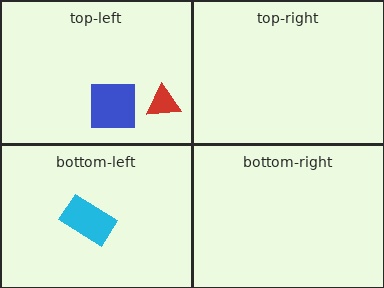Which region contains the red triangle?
The top-left region.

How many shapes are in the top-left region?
2.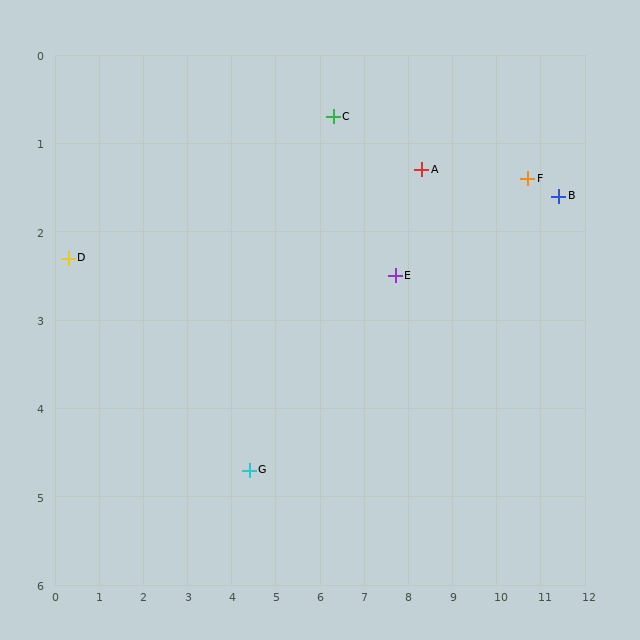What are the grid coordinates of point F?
Point F is at approximately (10.7, 1.4).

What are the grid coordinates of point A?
Point A is at approximately (8.3, 1.3).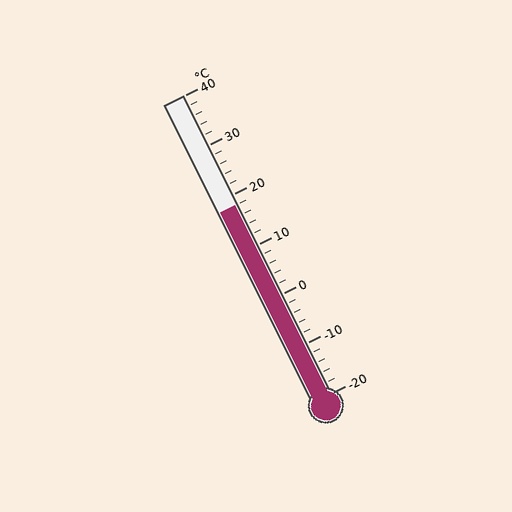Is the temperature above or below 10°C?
The temperature is above 10°C.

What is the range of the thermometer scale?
The thermometer scale ranges from -20°C to 40°C.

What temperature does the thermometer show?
The thermometer shows approximately 18°C.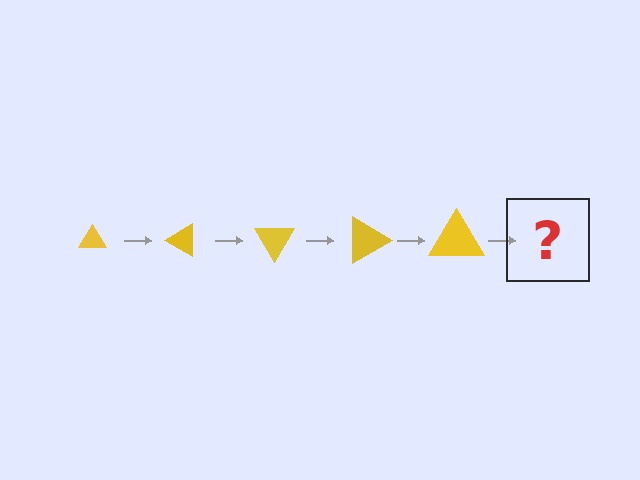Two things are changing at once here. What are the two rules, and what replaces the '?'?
The two rules are that the triangle grows larger each step and it rotates 30 degrees each step. The '?' should be a triangle, larger than the previous one and rotated 150 degrees from the start.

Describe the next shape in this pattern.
It should be a triangle, larger than the previous one and rotated 150 degrees from the start.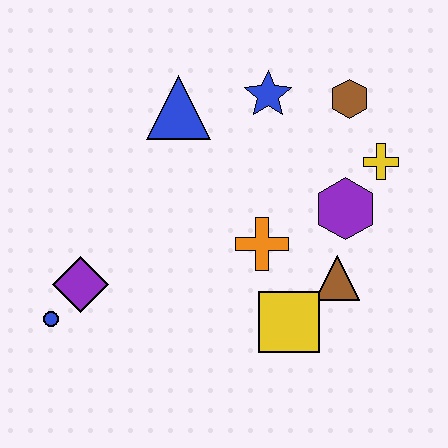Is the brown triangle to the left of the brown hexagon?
Yes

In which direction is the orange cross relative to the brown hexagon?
The orange cross is below the brown hexagon.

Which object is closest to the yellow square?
The brown triangle is closest to the yellow square.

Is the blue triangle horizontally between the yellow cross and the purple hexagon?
No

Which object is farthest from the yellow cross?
The blue circle is farthest from the yellow cross.